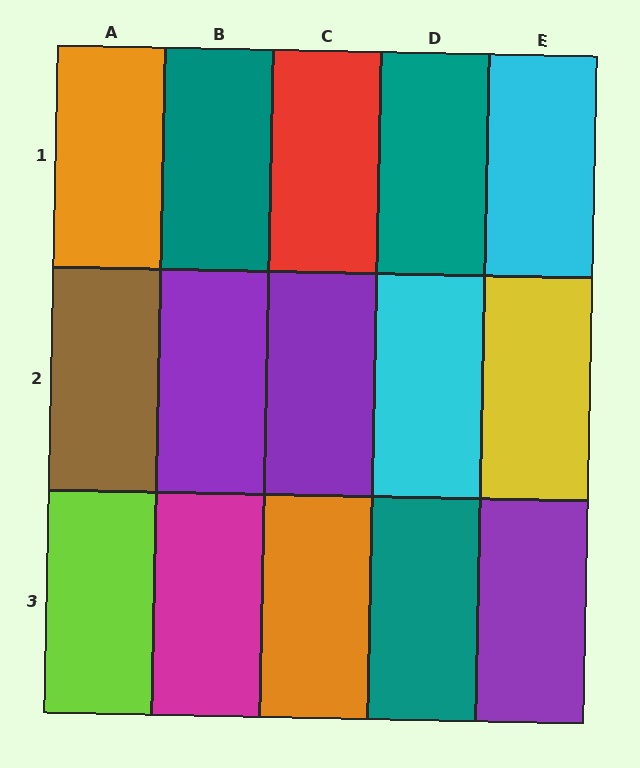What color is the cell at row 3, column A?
Lime.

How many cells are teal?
3 cells are teal.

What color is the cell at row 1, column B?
Teal.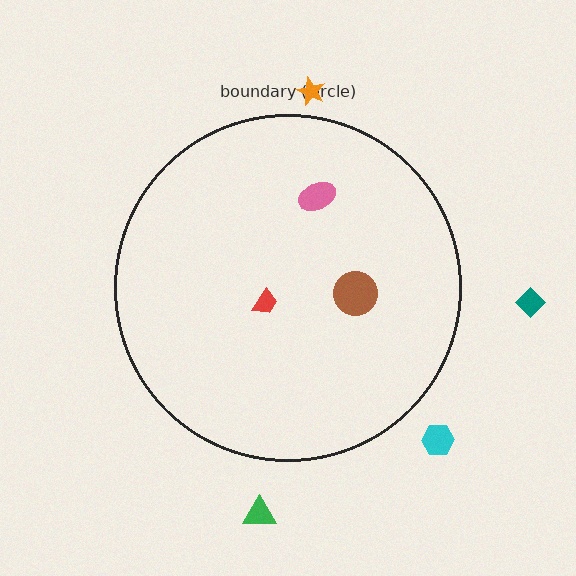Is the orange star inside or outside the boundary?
Outside.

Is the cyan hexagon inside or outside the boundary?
Outside.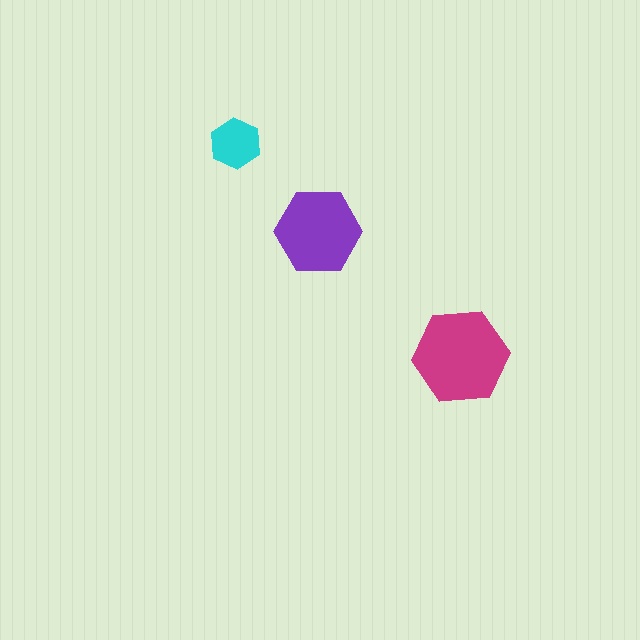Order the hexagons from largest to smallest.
the magenta one, the purple one, the cyan one.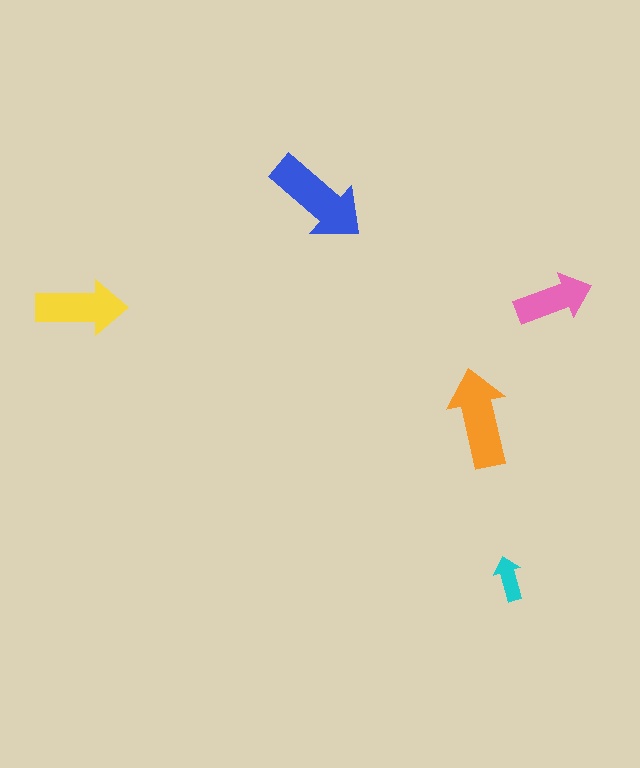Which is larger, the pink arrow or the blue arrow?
The blue one.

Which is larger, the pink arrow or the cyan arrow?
The pink one.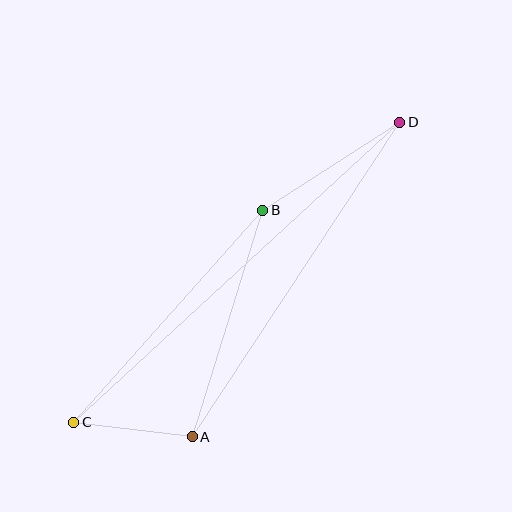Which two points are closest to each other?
Points A and C are closest to each other.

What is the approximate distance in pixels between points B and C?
The distance between B and C is approximately 284 pixels.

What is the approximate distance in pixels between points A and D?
The distance between A and D is approximately 377 pixels.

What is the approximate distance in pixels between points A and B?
The distance between A and B is approximately 237 pixels.